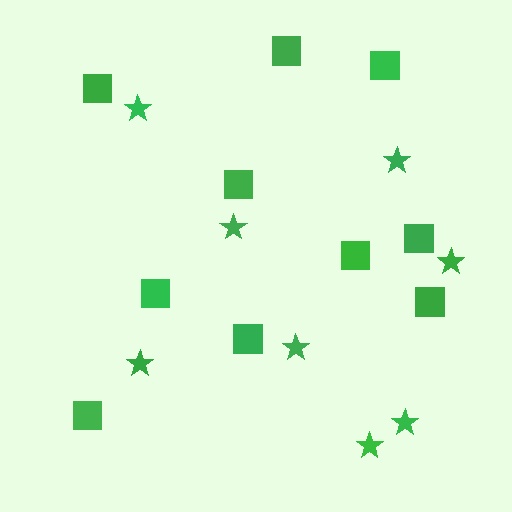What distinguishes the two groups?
There are 2 groups: one group of stars (8) and one group of squares (10).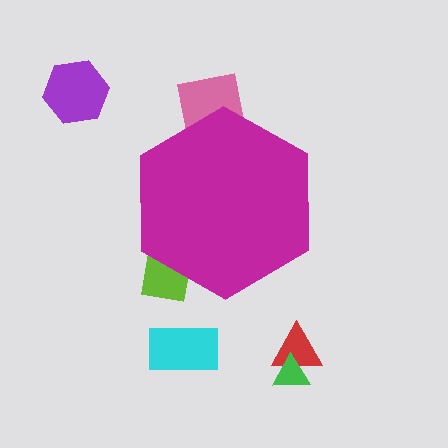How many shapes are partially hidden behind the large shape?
2 shapes are partially hidden.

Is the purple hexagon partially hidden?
No, the purple hexagon is fully visible.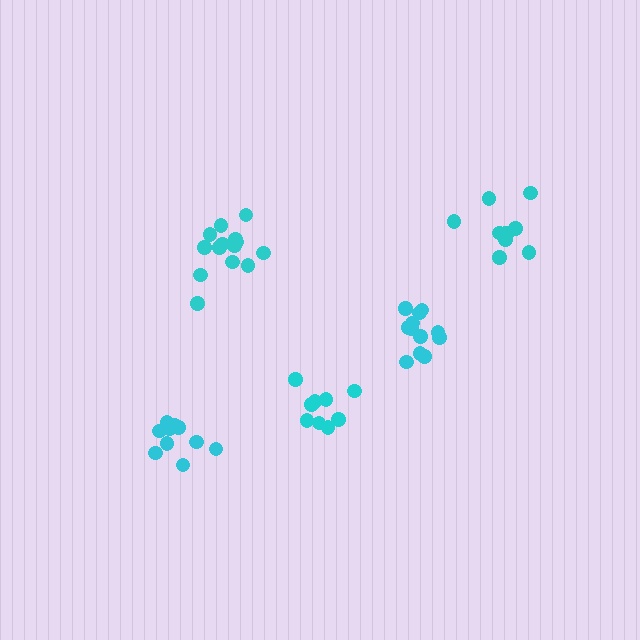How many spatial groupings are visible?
There are 5 spatial groupings.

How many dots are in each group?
Group 1: 12 dots, Group 2: 10 dots, Group 3: 11 dots, Group 4: 14 dots, Group 5: 9 dots (56 total).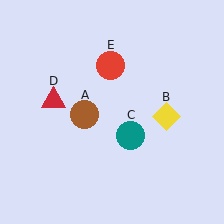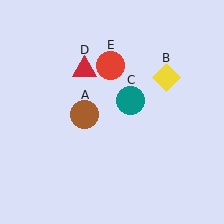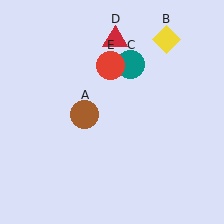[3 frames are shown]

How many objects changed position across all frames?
3 objects changed position: yellow diamond (object B), teal circle (object C), red triangle (object D).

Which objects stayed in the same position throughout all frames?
Brown circle (object A) and red circle (object E) remained stationary.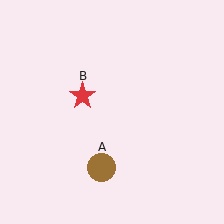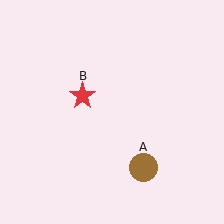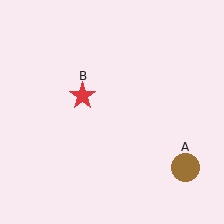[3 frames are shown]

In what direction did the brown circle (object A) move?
The brown circle (object A) moved right.